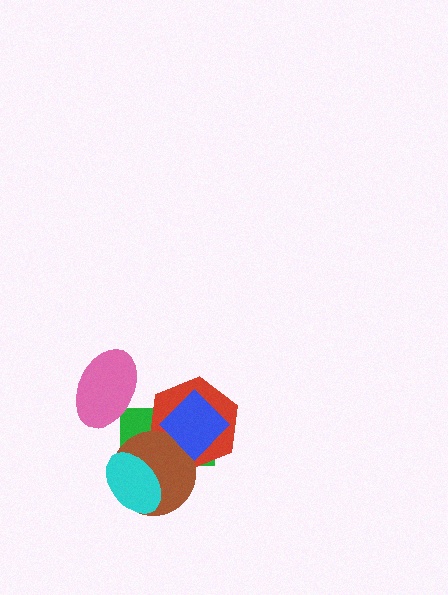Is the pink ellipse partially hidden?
No, no other shape covers it.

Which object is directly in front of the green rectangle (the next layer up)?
The red hexagon is directly in front of the green rectangle.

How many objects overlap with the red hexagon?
3 objects overlap with the red hexagon.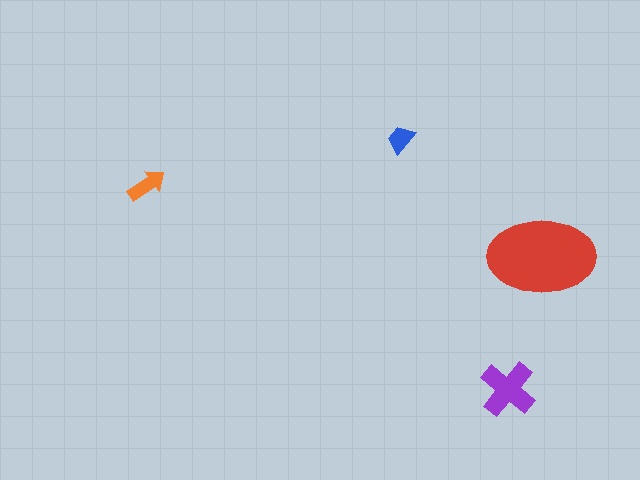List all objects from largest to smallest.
The red ellipse, the purple cross, the orange arrow, the blue trapezoid.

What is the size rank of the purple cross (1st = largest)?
2nd.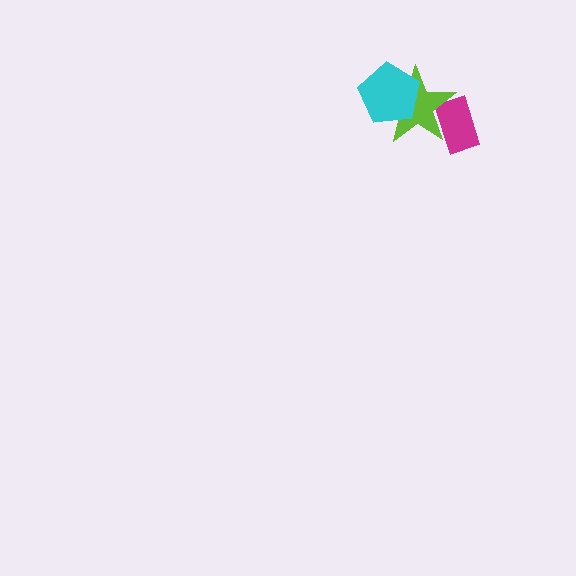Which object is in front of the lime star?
The cyan pentagon is in front of the lime star.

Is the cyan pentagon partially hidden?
No, no other shape covers it.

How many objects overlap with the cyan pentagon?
1 object overlaps with the cyan pentagon.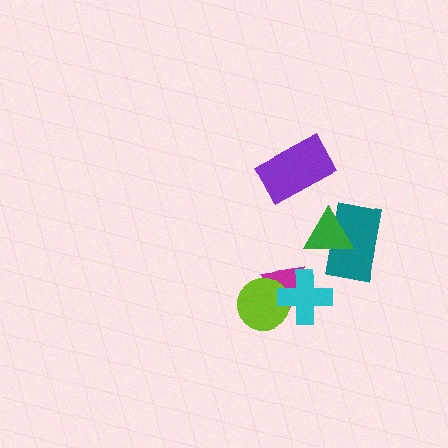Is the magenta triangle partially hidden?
Yes, it is partially covered by another shape.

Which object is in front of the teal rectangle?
The green triangle is in front of the teal rectangle.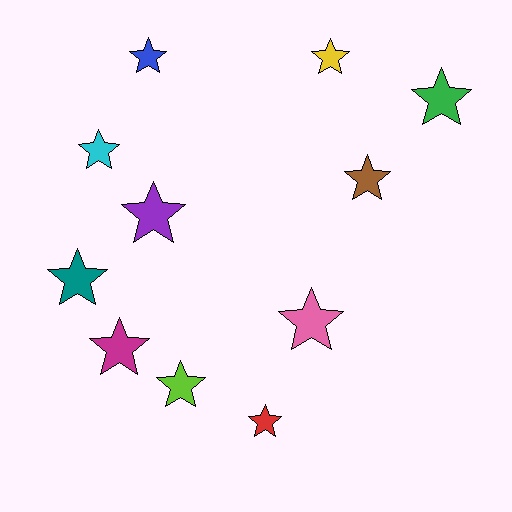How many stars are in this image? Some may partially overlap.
There are 11 stars.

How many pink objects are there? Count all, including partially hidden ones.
There is 1 pink object.